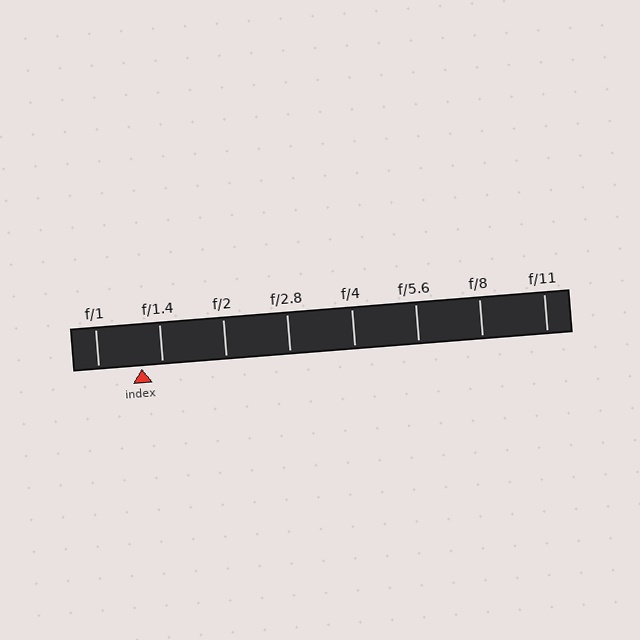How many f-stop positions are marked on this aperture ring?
There are 8 f-stop positions marked.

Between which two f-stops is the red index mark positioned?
The index mark is between f/1 and f/1.4.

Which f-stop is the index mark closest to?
The index mark is closest to f/1.4.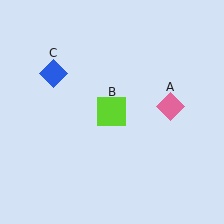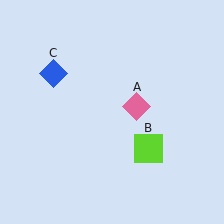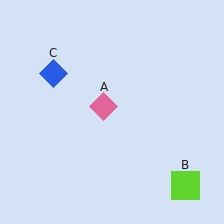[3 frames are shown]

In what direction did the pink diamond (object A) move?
The pink diamond (object A) moved left.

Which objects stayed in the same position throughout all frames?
Blue diamond (object C) remained stationary.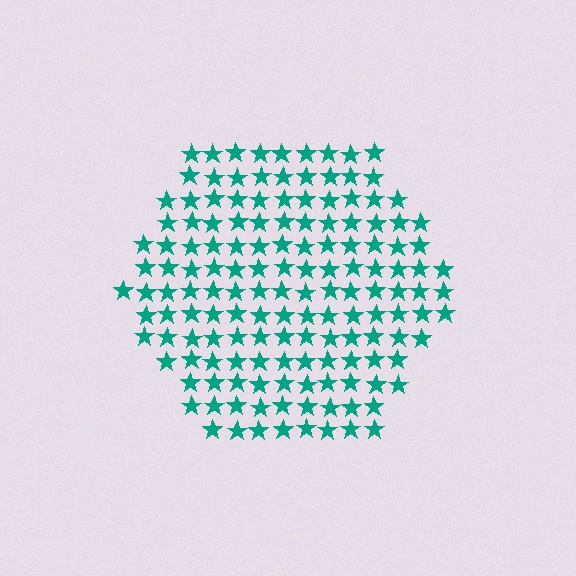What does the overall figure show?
The overall figure shows a hexagon.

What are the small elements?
The small elements are stars.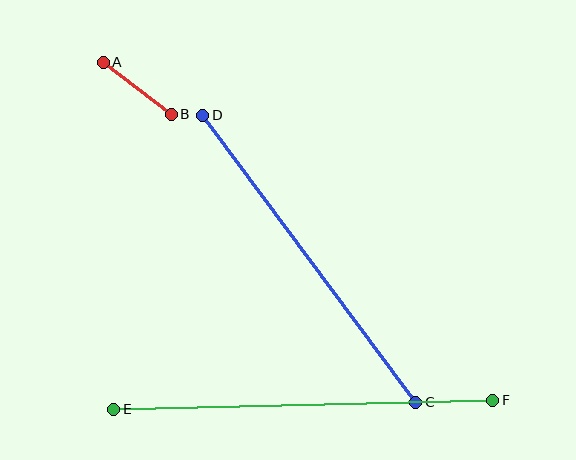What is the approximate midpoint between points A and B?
The midpoint is at approximately (137, 88) pixels.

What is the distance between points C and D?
The distance is approximately 357 pixels.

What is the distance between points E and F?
The distance is approximately 379 pixels.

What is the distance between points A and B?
The distance is approximately 86 pixels.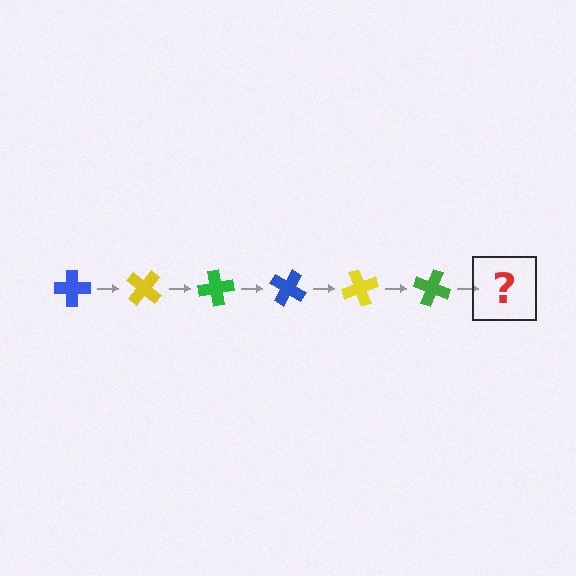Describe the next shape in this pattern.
It should be a blue cross, rotated 240 degrees from the start.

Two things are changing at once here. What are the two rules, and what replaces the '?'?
The two rules are that it rotates 40 degrees each step and the color cycles through blue, yellow, and green. The '?' should be a blue cross, rotated 240 degrees from the start.